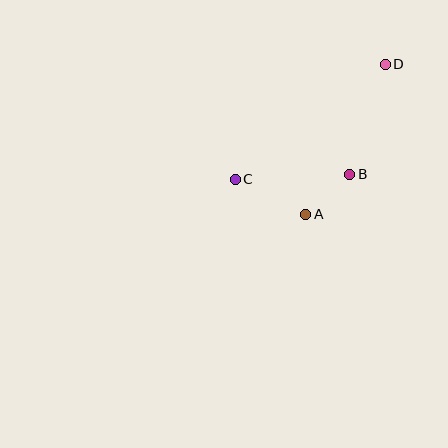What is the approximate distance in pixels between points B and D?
The distance between B and D is approximately 115 pixels.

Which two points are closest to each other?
Points A and B are closest to each other.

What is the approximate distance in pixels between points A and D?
The distance between A and D is approximately 170 pixels.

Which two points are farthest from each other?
Points C and D are farthest from each other.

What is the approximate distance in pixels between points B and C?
The distance between B and C is approximately 115 pixels.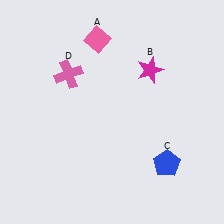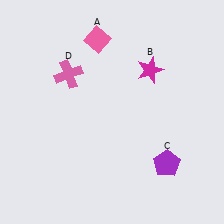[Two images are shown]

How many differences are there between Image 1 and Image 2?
There is 1 difference between the two images.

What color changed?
The pentagon (C) changed from blue in Image 1 to purple in Image 2.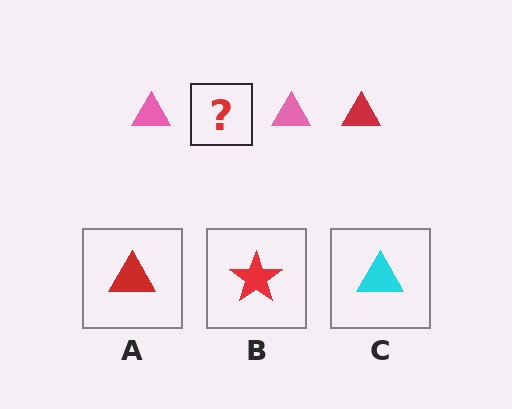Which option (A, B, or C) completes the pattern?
A.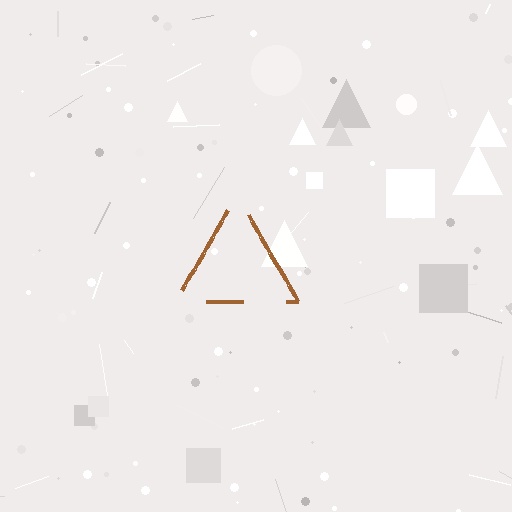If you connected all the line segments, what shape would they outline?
They would outline a triangle.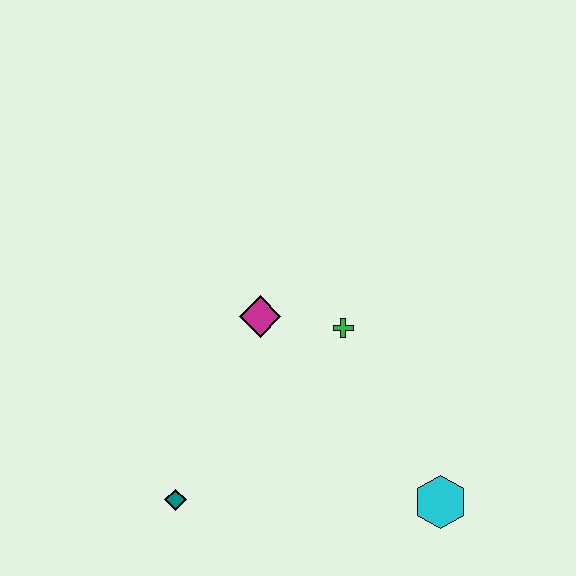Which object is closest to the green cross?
The magenta diamond is closest to the green cross.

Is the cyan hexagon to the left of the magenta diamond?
No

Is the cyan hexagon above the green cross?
No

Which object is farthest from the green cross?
The teal diamond is farthest from the green cross.